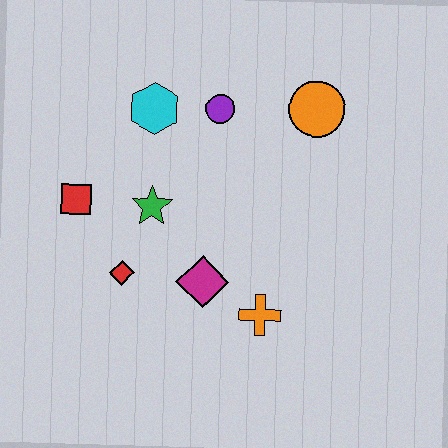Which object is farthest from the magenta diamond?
The orange circle is farthest from the magenta diamond.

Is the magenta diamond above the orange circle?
No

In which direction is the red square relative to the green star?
The red square is to the left of the green star.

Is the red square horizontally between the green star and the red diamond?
No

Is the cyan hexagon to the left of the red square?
No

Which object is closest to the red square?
The green star is closest to the red square.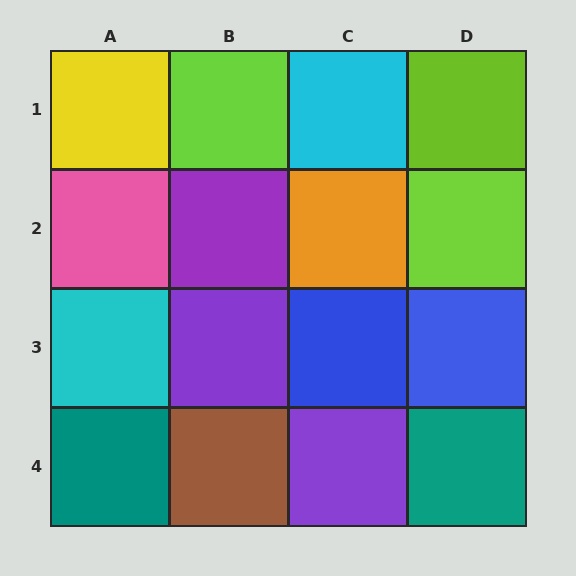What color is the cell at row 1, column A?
Yellow.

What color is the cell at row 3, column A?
Cyan.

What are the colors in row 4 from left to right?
Teal, brown, purple, teal.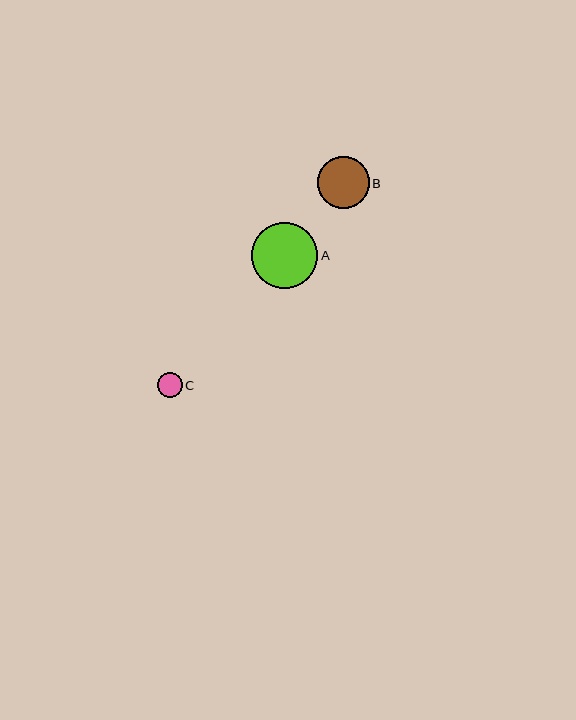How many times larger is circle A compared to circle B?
Circle A is approximately 1.3 times the size of circle B.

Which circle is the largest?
Circle A is the largest with a size of approximately 66 pixels.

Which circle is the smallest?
Circle C is the smallest with a size of approximately 25 pixels.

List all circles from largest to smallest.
From largest to smallest: A, B, C.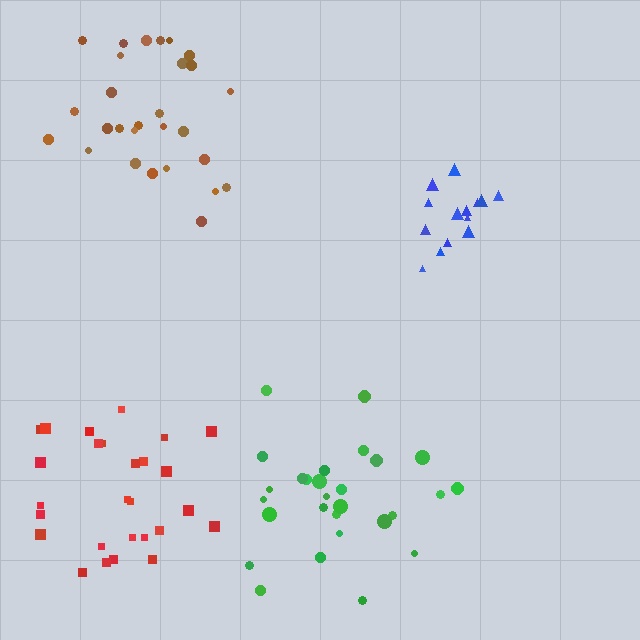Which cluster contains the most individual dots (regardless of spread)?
Green (29).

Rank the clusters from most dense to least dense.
blue, green, brown, red.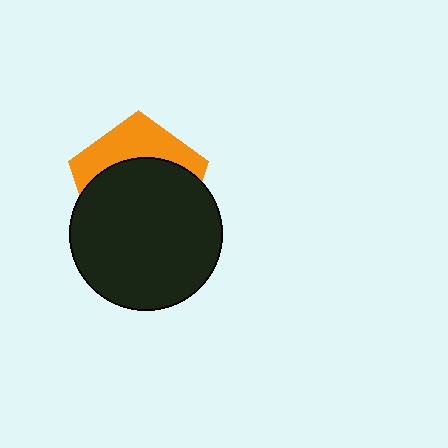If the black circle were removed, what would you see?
You would see the complete orange pentagon.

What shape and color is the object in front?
The object in front is a black circle.